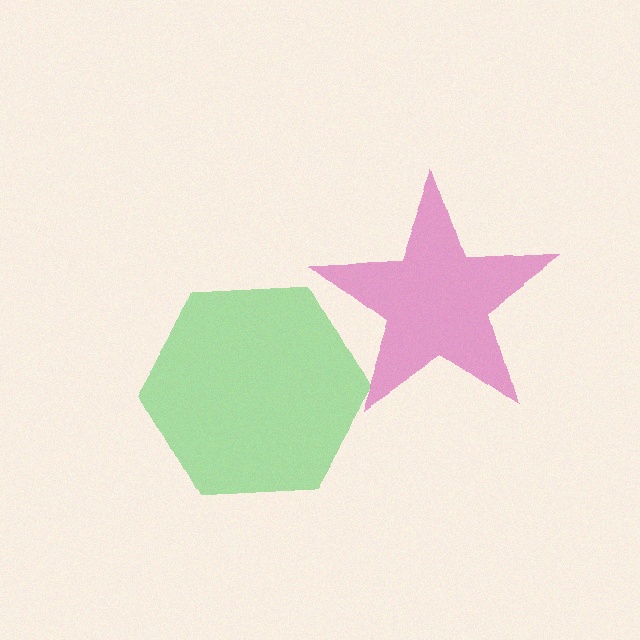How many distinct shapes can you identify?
There are 2 distinct shapes: a magenta star, a green hexagon.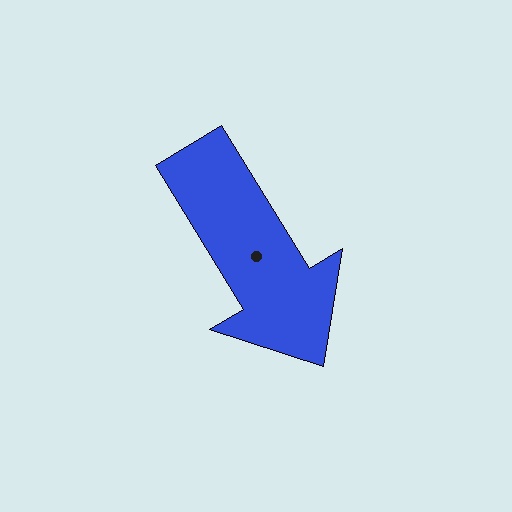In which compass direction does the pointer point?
Southeast.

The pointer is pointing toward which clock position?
Roughly 5 o'clock.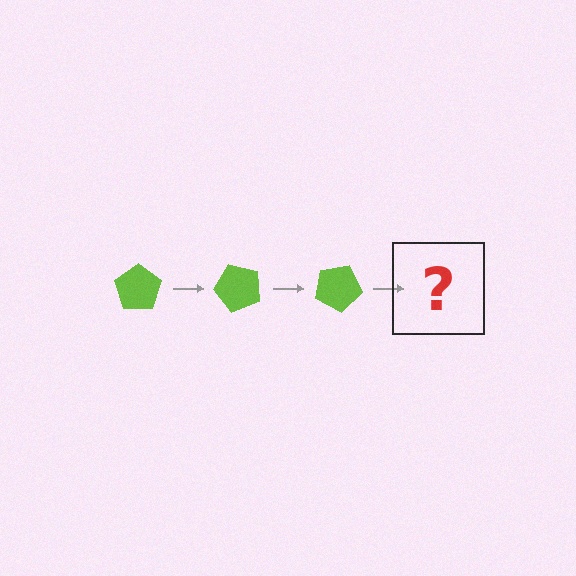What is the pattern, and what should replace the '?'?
The pattern is that the pentagon rotates 50 degrees each step. The '?' should be a lime pentagon rotated 150 degrees.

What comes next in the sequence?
The next element should be a lime pentagon rotated 150 degrees.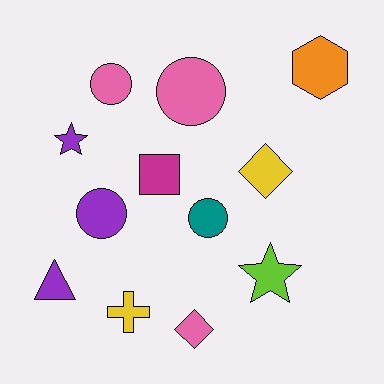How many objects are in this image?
There are 12 objects.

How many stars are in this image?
There are 2 stars.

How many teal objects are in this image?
There is 1 teal object.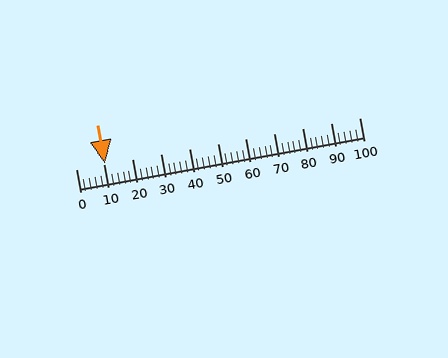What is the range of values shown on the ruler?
The ruler shows values from 0 to 100.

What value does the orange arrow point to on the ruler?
The orange arrow points to approximately 10.